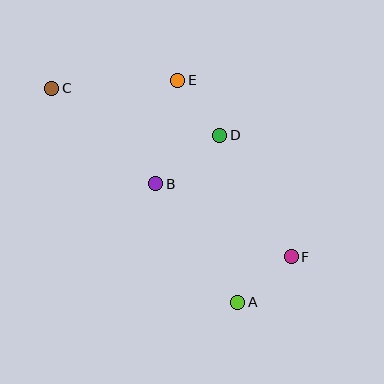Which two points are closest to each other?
Points D and E are closest to each other.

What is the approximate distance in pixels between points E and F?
The distance between E and F is approximately 210 pixels.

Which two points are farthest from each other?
Points C and F are farthest from each other.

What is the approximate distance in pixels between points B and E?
The distance between B and E is approximately 106 pixels.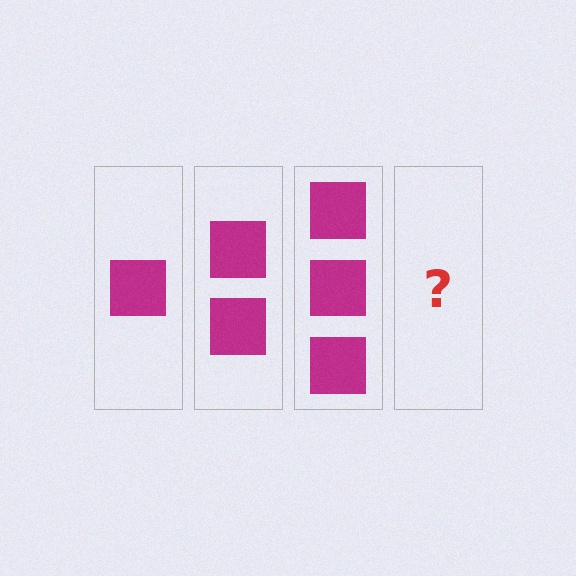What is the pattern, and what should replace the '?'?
The pattern is that each step adds one more square. The '?' should be 4 squares.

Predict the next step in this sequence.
The next step is 4 squares.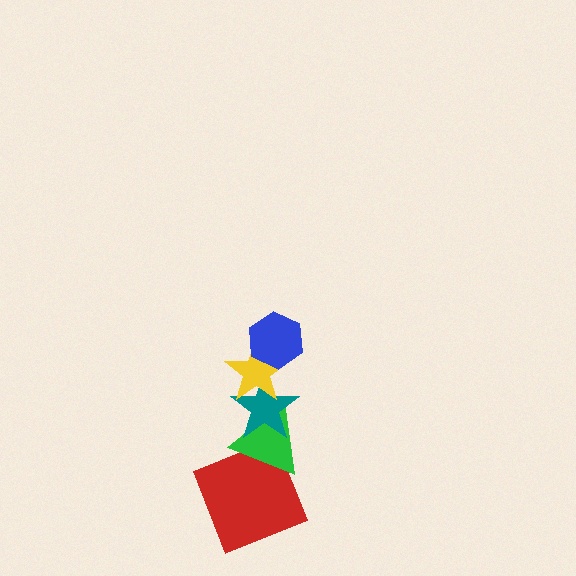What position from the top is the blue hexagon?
The blue hexagon is 1st from the top.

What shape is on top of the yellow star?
The blue hexagon is on top of the yellow star.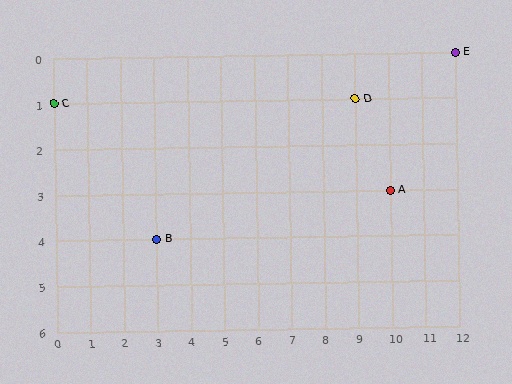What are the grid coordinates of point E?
Point E is at grid coordinates (12, 0).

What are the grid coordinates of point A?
Point A is at grid coordinates (10, 3).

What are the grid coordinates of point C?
Point C is at grid coordinates (0, 1).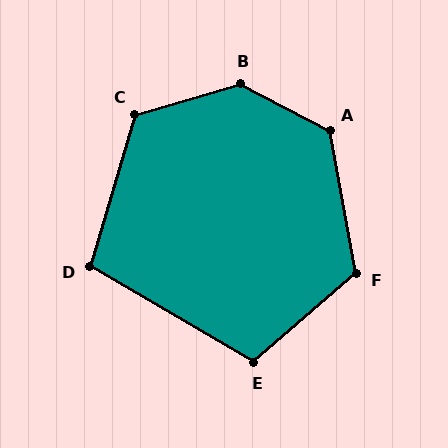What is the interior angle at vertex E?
Approximately 109 degrees (obtuse).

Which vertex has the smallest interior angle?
D, at approximately 104 degrees.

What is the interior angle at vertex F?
Approximately 120 degrees (obtuse).